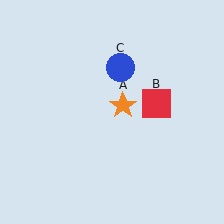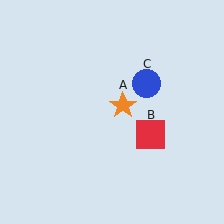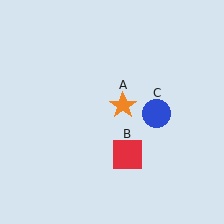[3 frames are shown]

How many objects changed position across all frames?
2 objects changed position: red square (object B), blue circle (object C).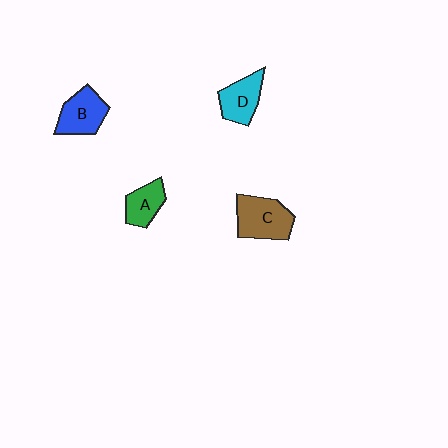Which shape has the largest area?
Shape C (brown).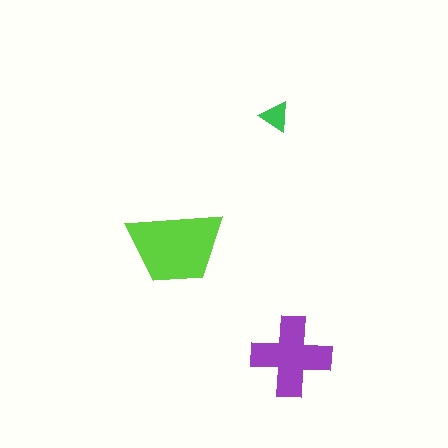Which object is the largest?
The lime trapezoid.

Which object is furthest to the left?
The lime trapezoid is leftmost.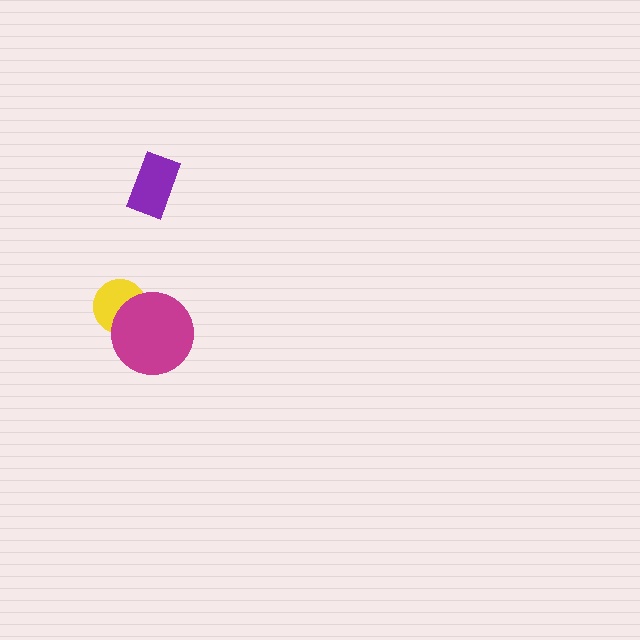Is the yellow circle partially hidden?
Yes, it is partially covered by another shape.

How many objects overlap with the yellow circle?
1 object overlaps with the yellow circle.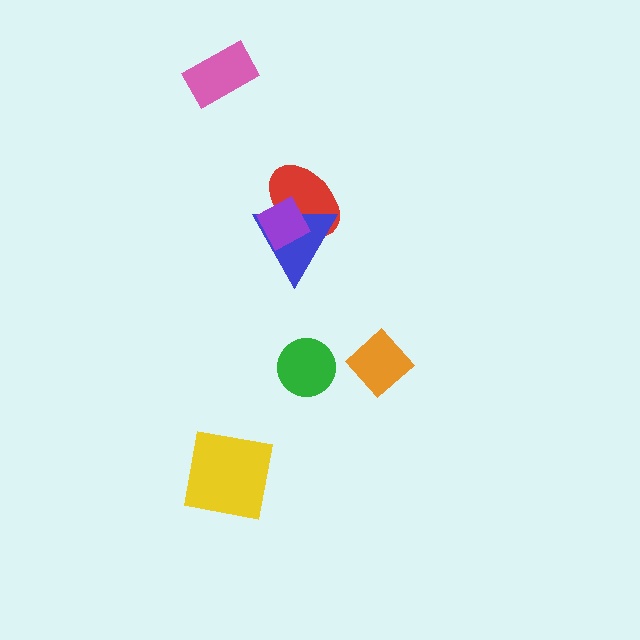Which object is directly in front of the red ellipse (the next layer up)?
The blue triangle is directly in front of the red ellipse.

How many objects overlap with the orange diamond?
0 objects overlap with the orange diamond.